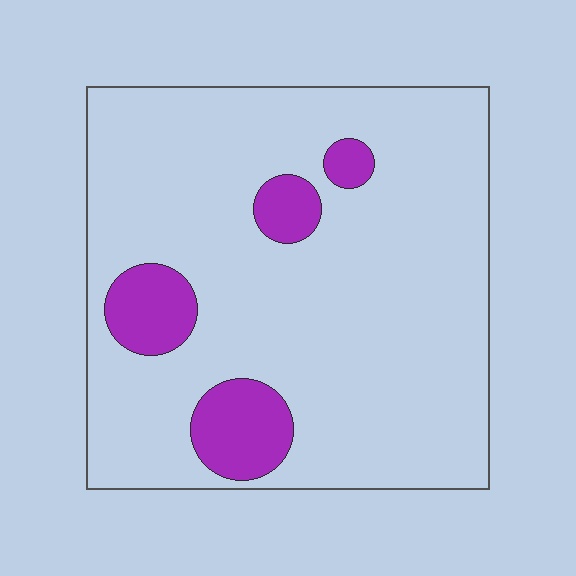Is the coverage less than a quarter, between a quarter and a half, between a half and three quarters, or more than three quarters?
Less than a quarter.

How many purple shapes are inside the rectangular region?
4.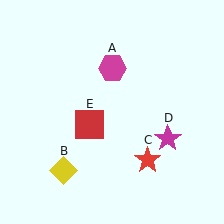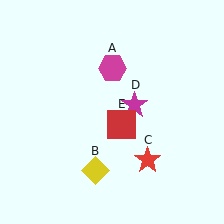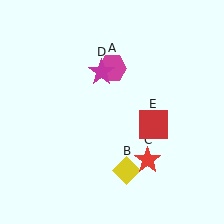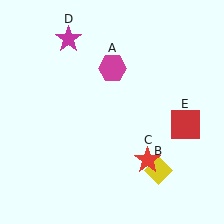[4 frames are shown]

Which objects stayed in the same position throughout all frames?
Magenta hexagon (object A) and red star (object C) remained stationary.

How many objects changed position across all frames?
3 objects changed position: yellow diamond (object B), magenta star (object D), red square (object E).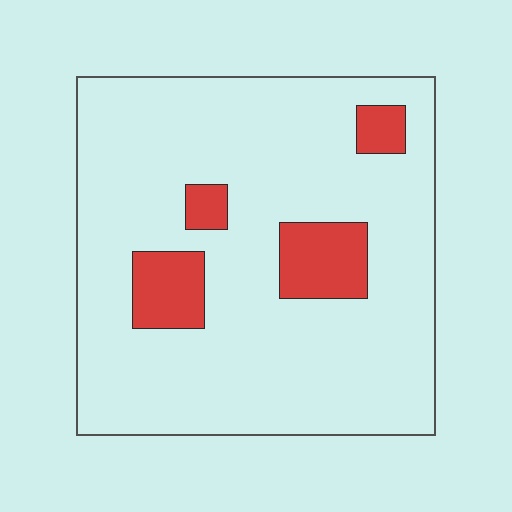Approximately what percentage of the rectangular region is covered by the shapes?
Approximately 15%.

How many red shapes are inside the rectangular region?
4.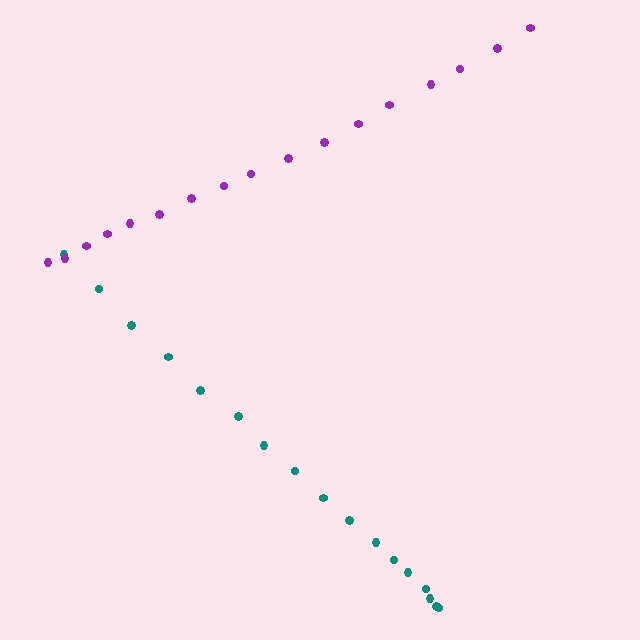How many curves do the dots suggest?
There are 2 distinct paths.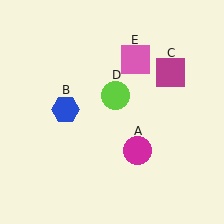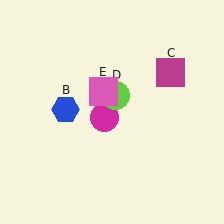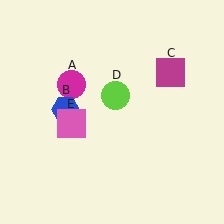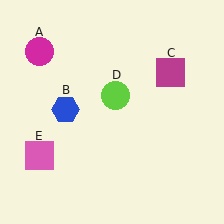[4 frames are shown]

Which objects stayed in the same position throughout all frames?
Blue hexagon (object B) and magenta square (object C) and lime circle (object D) remained stationary.